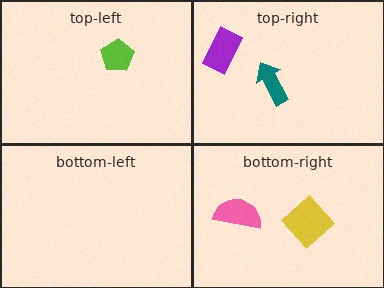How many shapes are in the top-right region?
2.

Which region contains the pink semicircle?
The bottom-right region.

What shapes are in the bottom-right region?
The yellow diamond, the pink semicircle.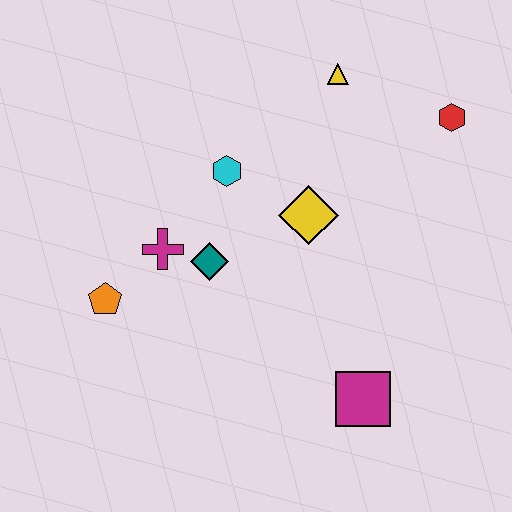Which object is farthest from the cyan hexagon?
The magenta square is farthest from the cyan hexagon.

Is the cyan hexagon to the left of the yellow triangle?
Yes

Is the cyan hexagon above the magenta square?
Yes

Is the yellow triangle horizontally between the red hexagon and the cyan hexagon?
Yes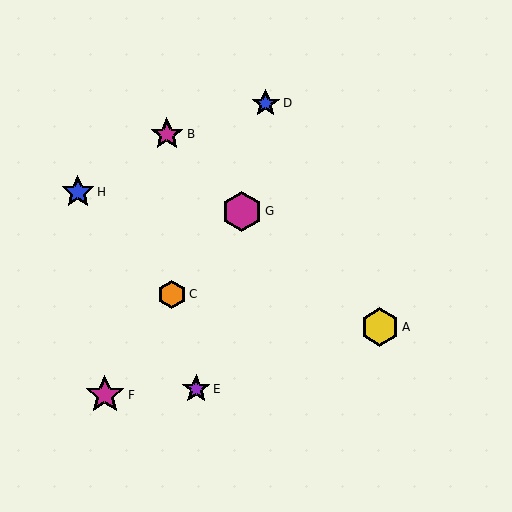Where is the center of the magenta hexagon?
The center of the magenta hexagon is at (242, 211).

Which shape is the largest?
The magenta hexagon (labeled G) is the largest.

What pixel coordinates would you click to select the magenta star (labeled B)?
Click at (167, 134) to select the magenta star B.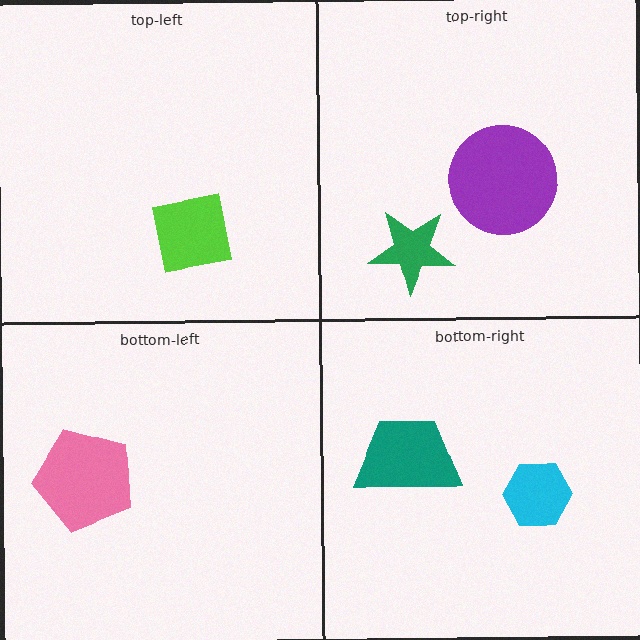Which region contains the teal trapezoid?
The bottom-right region.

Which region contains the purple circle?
The top-right region.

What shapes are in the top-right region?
The purple circle, the green star.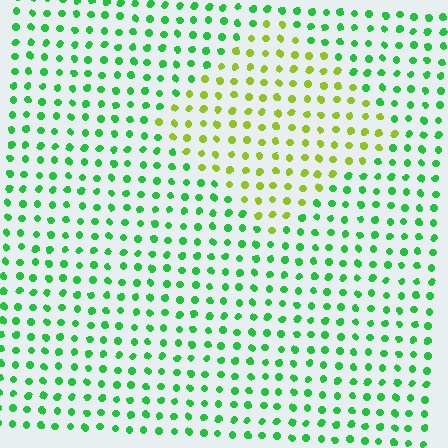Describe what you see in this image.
The image is filled with small green elements in a uniform arrangement. A diamond-shaped region is visible where the elements are tinted to a slightly different hue, forming a subtle color boundary.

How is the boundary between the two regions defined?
The boundary is defined purely by a slight shift in hue (about 51 degrees). Spacing, size, and orientation are identical on both sides.